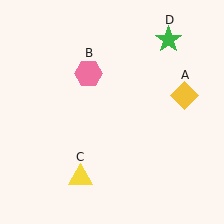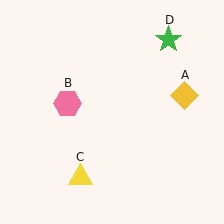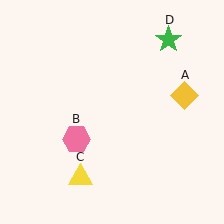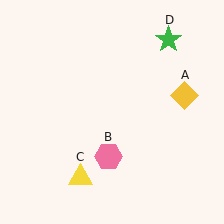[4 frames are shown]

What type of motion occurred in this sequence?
The pink hexagon (object B) rotated counterclockwise around the center of the scene.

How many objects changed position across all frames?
1 object changed position: pink hexagon (object B).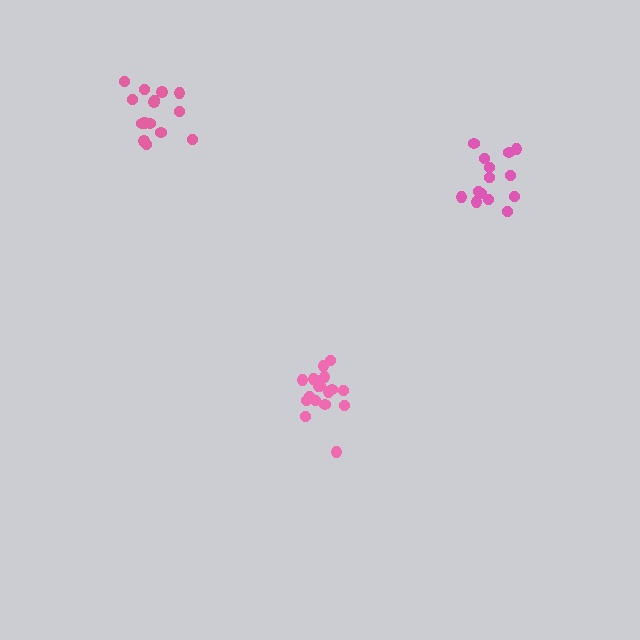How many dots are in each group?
Group 1: 18 dots, Group 2: 15 dots, Group 3: 14 dots (47 total).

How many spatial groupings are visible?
There are 3 spatial groupings.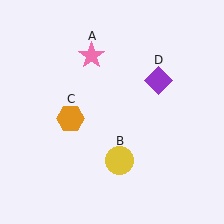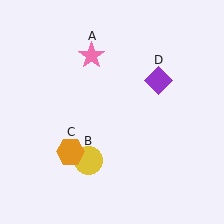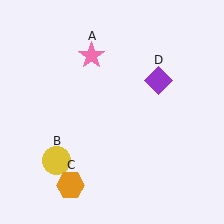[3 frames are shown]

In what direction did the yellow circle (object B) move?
The yellow circle (object B) moved left.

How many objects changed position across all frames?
2 objects changed position: yellow circle (object B), orange hexagon (object C).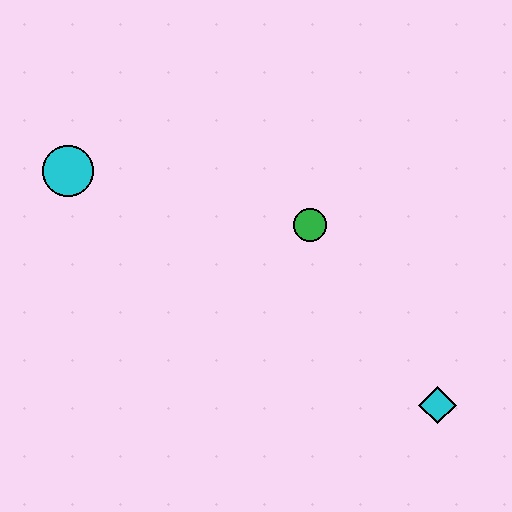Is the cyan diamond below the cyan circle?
Yes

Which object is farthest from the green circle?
The cyan circle is farthest from the green circle.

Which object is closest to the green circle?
The cyan diamond is closest to the green circle.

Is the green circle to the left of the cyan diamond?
Yes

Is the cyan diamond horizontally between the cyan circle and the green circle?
No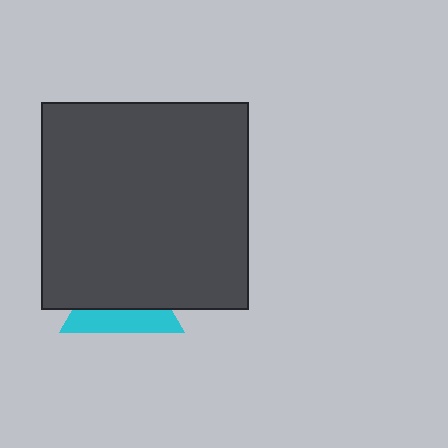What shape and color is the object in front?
The object in front is a dark gray square.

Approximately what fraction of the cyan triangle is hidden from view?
Roughly 61% of the cyan triangle is hidden behind the dark gray square.